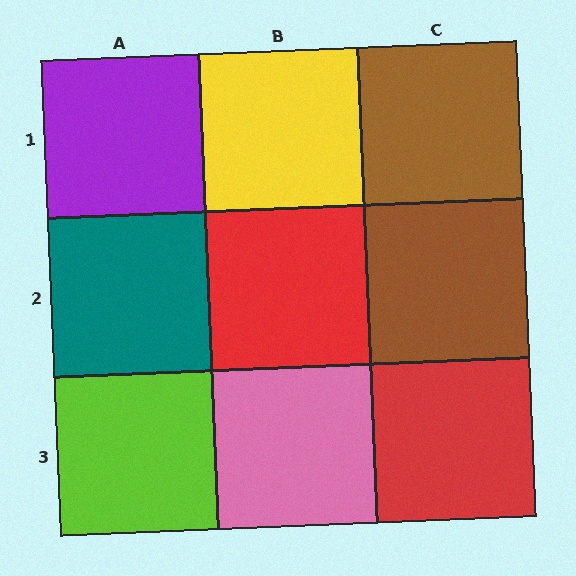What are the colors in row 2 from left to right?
Teal, red, brown.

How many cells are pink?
1 cell is pink.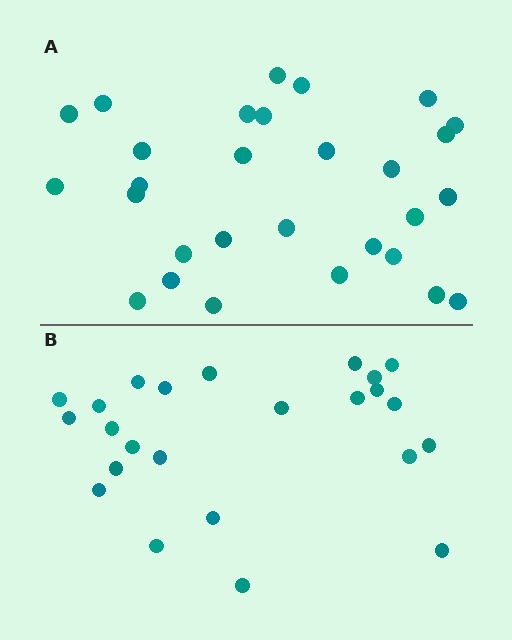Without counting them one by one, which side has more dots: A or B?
Region A (the top region) has more dots.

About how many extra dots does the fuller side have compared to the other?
Region A has about 5 more dots than region B.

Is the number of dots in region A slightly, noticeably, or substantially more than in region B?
Region A has only slightly more — the two regions are fairly close. The ratio is roughly 1.2 to 1.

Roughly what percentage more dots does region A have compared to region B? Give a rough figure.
About 20% more.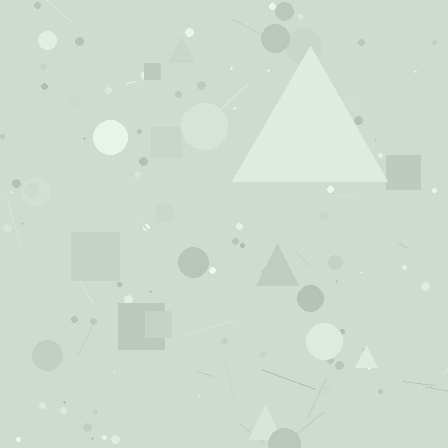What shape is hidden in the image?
A triangle is hidden in the image.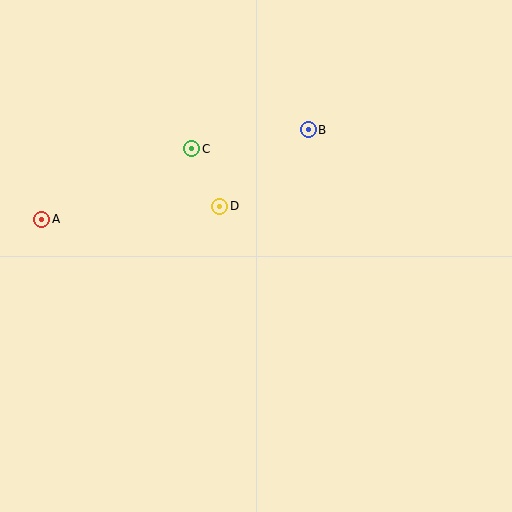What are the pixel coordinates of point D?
Point D is at (220, 206).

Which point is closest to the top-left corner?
Point A is closest to the top-left corner.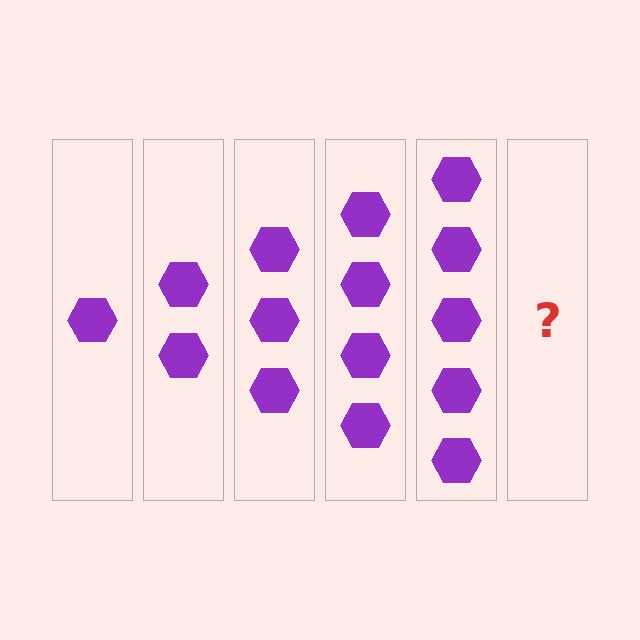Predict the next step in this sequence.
The next step is 6 hexagons.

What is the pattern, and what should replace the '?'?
The pattern is that each step adds one more hexagon. The '?' should be 6 hexagons.